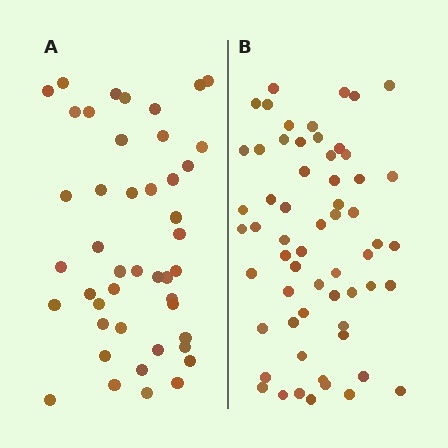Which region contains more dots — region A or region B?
Region B (the right region) has more dots.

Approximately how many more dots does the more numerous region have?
Region B has approximately 15 more dots than region A.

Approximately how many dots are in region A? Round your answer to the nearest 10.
About 40 dots. (The exact count is 45, which rounds to 40.)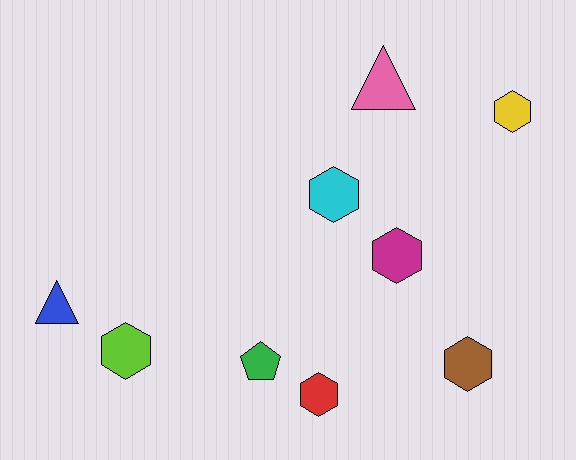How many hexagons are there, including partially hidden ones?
There are 6 hexagons.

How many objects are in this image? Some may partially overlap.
There are 9 objects.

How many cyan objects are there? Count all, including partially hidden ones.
There is 1 cyan object.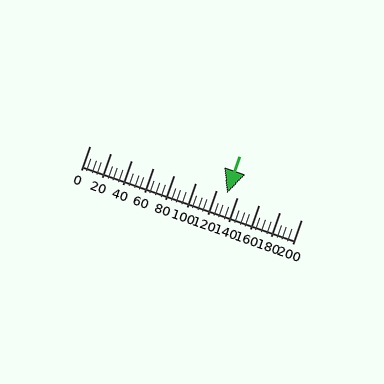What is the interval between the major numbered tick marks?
The major tick marks are spaced 20 units apart.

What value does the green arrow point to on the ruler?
The green arrow points to approximately 130.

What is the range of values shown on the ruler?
The ruler shows values from 0 to 200.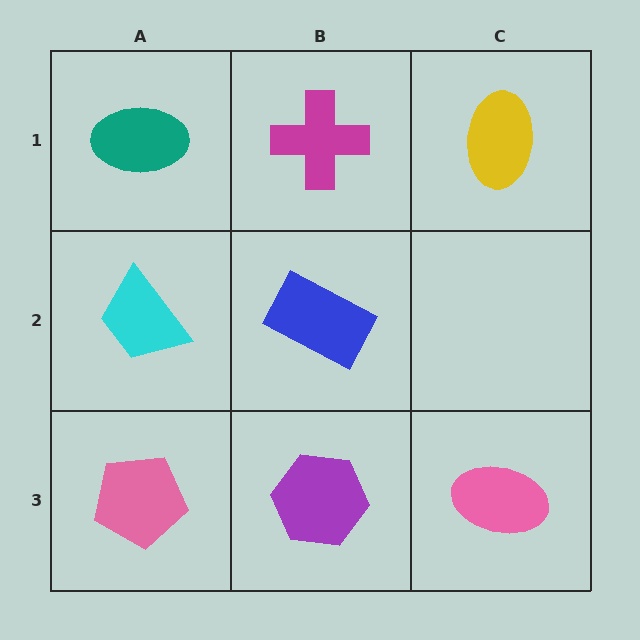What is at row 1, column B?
A magenta cross.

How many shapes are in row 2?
2 shapes.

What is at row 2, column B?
A blue rectangle.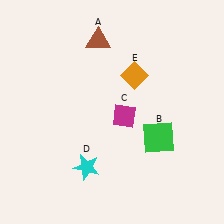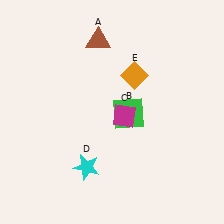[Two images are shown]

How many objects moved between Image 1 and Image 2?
1 object moved between the two images.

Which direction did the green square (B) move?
The green square (B) moved left.